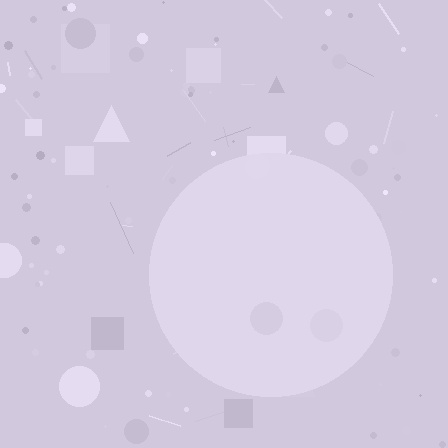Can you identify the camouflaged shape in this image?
The camouflaged shape is a circle.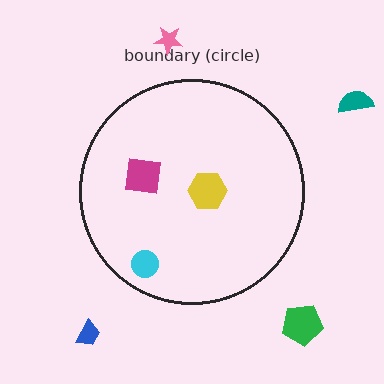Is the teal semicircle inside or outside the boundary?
Outside.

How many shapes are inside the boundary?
3 inside, 4 outside.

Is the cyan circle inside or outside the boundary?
Inside.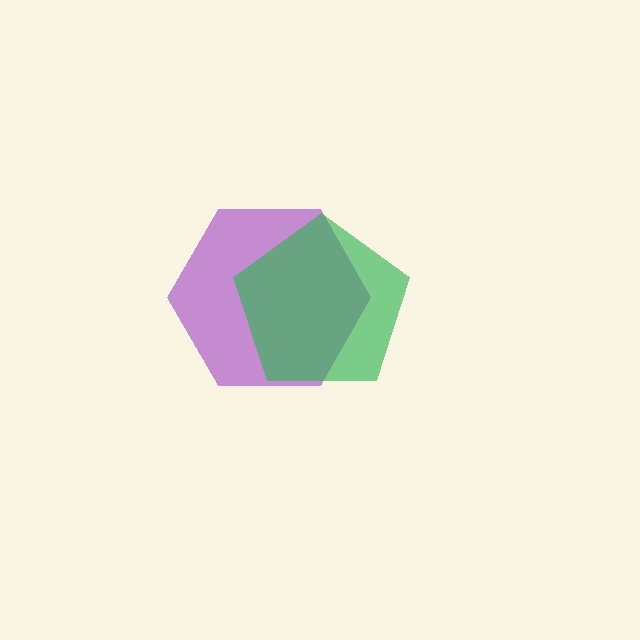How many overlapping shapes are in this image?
There are 2 overlapping shapes in the image.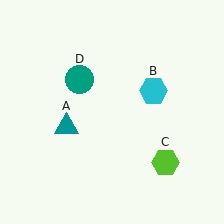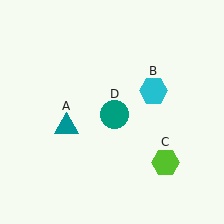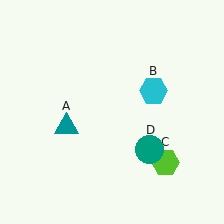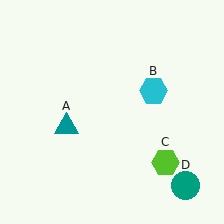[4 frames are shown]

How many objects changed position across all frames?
1 object changed position: teal circle (object D).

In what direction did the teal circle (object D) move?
The teal circle (object D) moved down and to the right.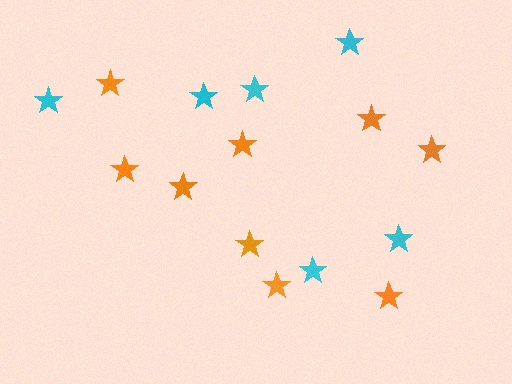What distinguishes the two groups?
There are 2 groups: one group of cyan stars (6) and one group of orange stars (9).